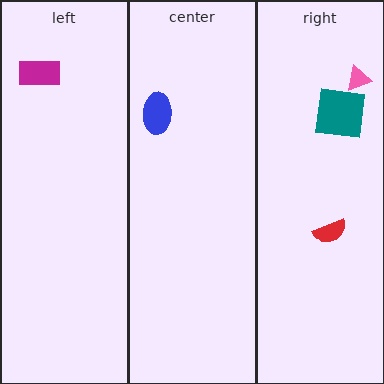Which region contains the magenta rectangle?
The left region.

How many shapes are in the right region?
3.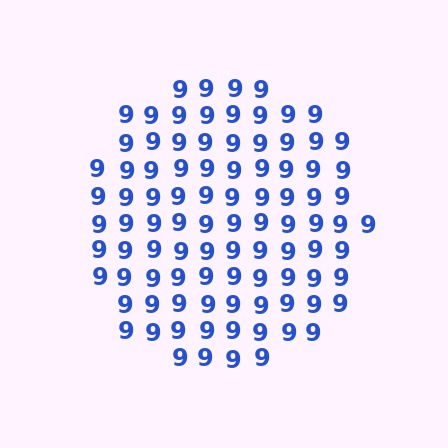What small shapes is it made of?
It is made of small digit 9's.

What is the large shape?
The large shape is a circle.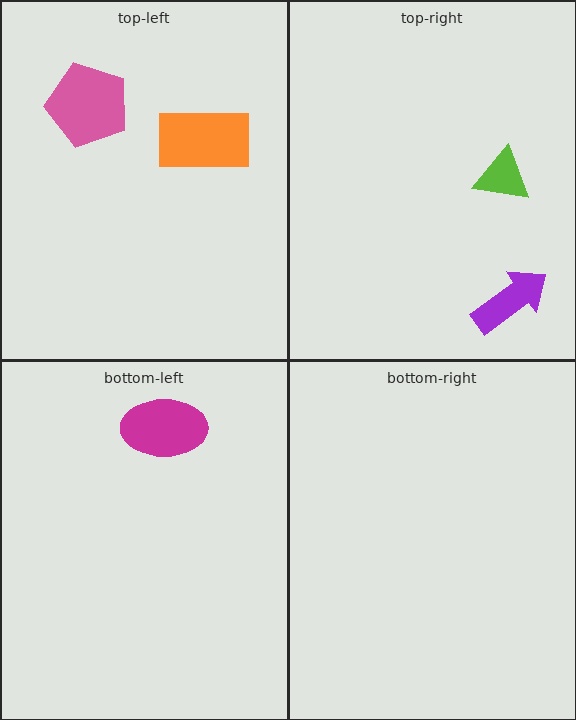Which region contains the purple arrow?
The top-right region.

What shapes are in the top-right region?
The lime triangle, the purple arrow.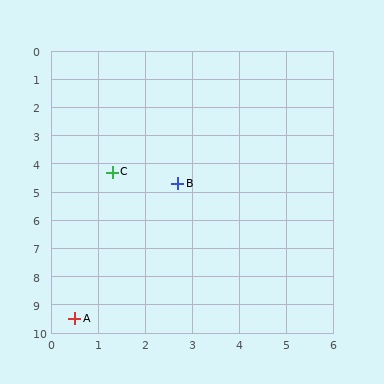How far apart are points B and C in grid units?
Points B and C are about 1.5 grid units apart.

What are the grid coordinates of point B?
Point B is at approximately (2.7, 4.7).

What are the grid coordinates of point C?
Point C is at approximately (1.3, 4.3).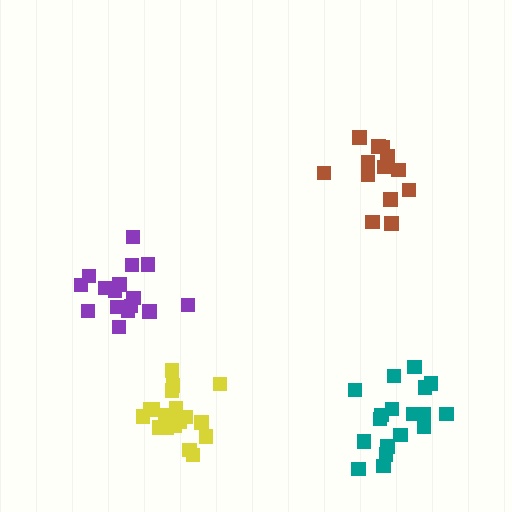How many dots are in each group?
Group 1: 18 dots, Group 2: 19 dots, Group 3: 13 dots, Group 4: 16 dots (66 total).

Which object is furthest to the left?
The purple cluster is leftmost.